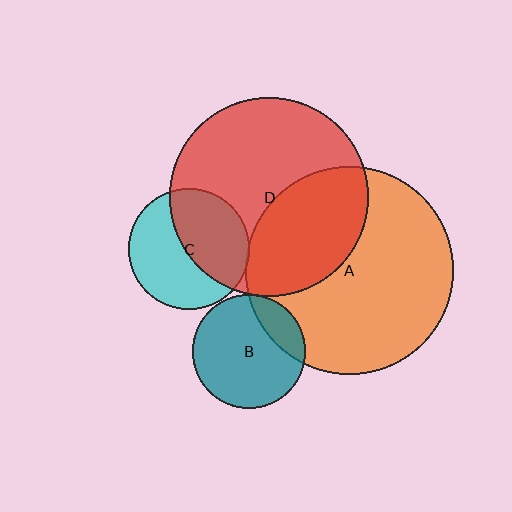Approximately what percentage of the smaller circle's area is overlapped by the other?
Approximately 5%.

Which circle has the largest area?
Circle A (orange).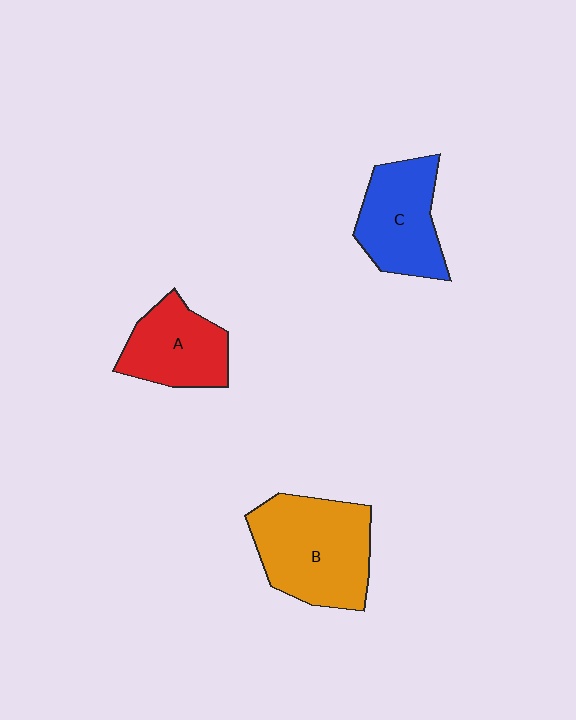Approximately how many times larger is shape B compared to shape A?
Approximately 1.5 times.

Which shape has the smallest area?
Shape A (red).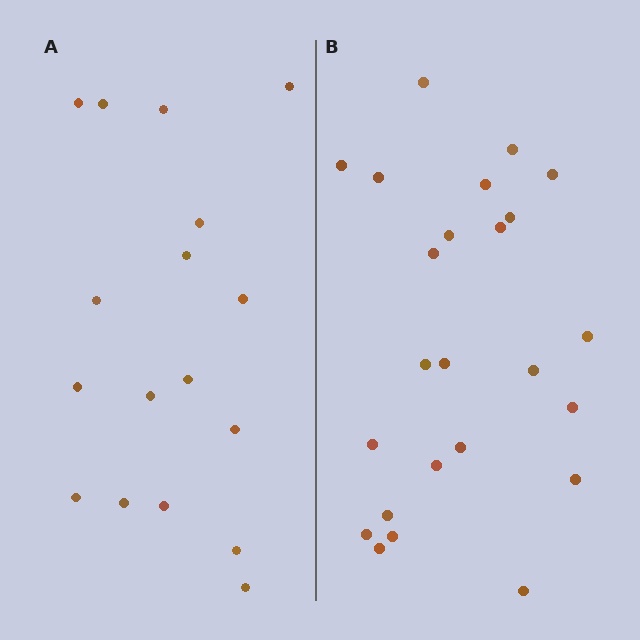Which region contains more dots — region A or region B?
Region B (the right region) has more dots.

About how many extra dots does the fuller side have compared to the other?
Region B has roughly 8 or so more dots than region A.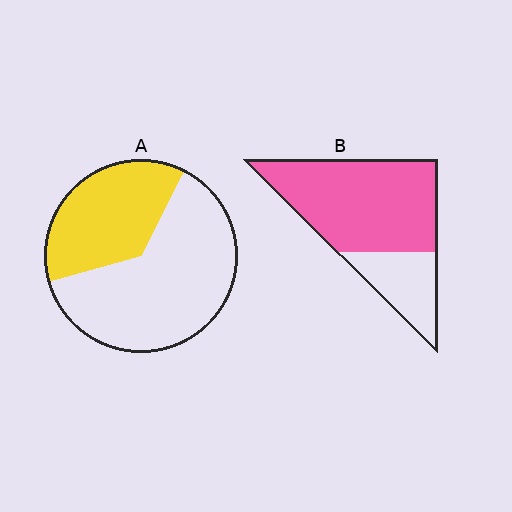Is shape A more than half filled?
No.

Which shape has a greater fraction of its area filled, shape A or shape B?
Shape B.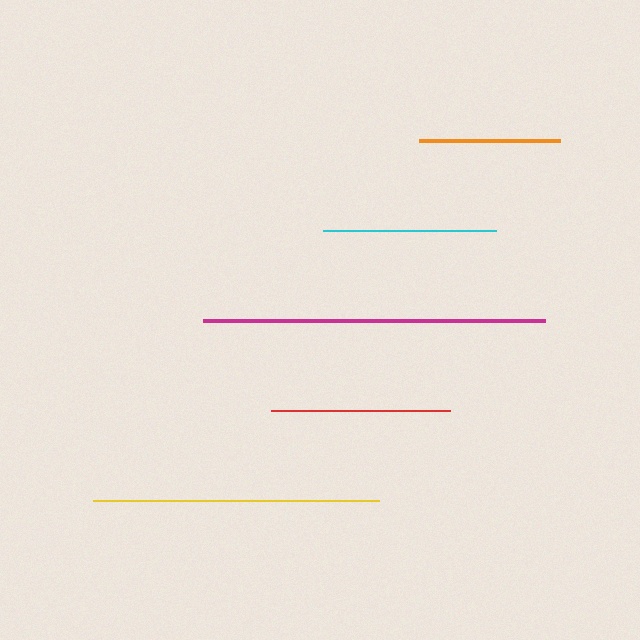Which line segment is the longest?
The magenta line is the longest at approximately 342 pixels.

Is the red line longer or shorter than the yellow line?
The yellow line is longer than the red line.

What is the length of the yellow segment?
The yellow segment is approximately 286 pixels long.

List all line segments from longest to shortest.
From longest to shortest: magenta, yellow, red, cyan, orange.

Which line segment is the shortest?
The orange line is the shortest at approximately 140 pixels.